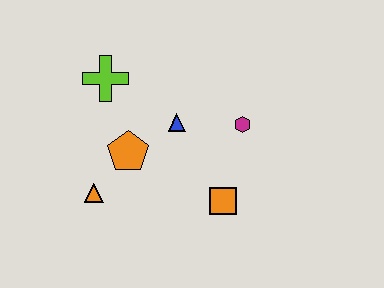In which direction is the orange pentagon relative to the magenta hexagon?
The orange pentagon is to the left of the magenta hexagon.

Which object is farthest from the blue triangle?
The orange triangle is farthest from the blue triangle.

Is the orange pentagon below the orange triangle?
No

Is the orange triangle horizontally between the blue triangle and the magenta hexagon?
No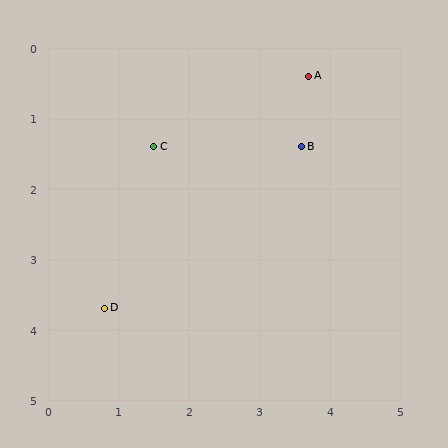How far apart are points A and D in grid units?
Points A and D are about 4.4 grid units apart.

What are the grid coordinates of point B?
Point B is at approximately (3.6, 1.4).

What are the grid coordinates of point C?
Point C is at approximately (1.5, 1.4).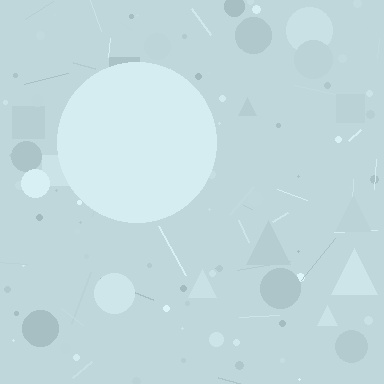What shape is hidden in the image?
A circle is hidden in the image.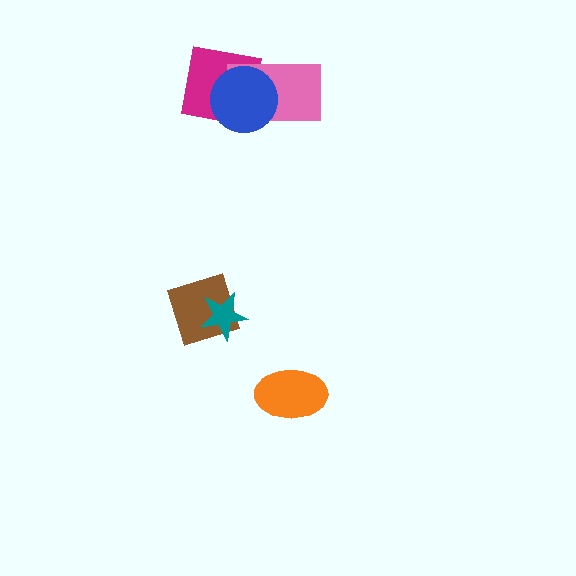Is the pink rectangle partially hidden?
Yes, it is partially covered by another shape.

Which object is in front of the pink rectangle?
The blue circle is in front of the pink rectangle.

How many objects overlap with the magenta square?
2 objects overlap with the magenta square.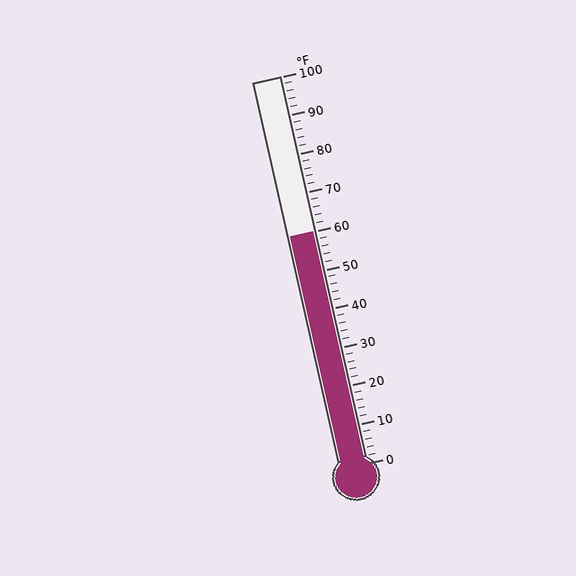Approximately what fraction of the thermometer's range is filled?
The thermometer is filled to approximately 60% of its range.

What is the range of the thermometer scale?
The thermometer scale ranges from 0°F to 100°F.